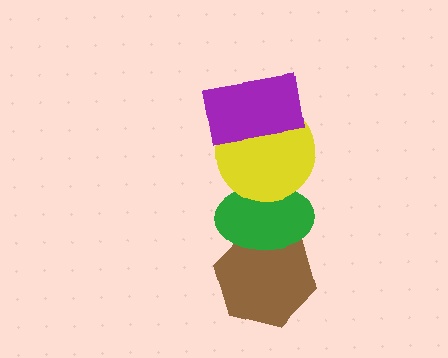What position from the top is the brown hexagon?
The brown hexagon is 4th from the top.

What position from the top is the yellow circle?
The yellow circle is 2nd from the top.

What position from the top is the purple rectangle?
The purple rectangle is 1st from the top.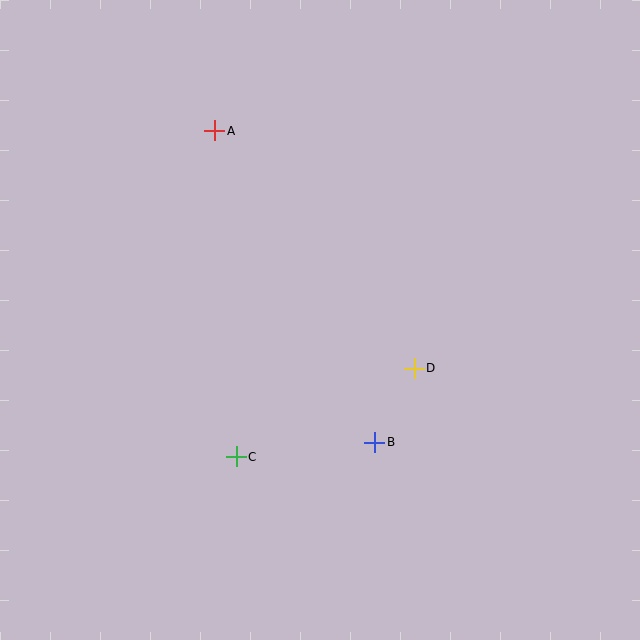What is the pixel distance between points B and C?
The distance between B and C is 139 pixels.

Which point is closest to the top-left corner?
Point A is closest to the top-left corner.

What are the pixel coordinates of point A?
Point A is at (215, 131).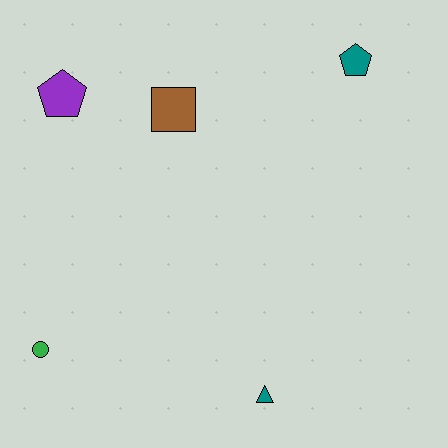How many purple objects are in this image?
There is 1 purple object.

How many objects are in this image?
There are 5 objects.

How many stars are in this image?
There are no stars.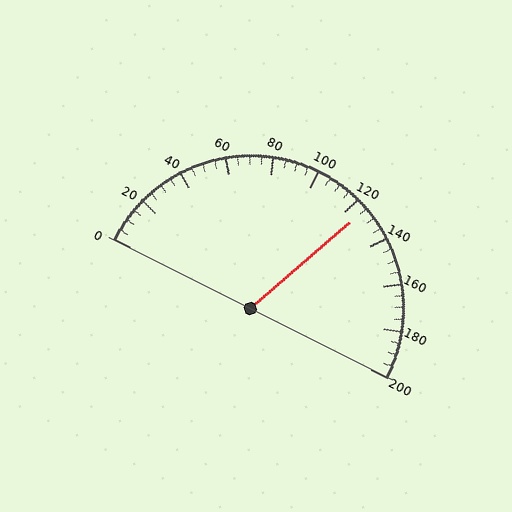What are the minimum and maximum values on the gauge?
The gauge ranges from 0 to 200.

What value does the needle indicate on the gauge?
The needle indicates approximately 125.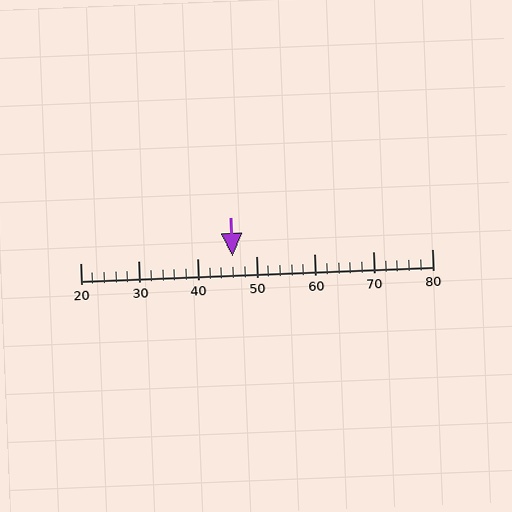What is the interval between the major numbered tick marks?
The major tick marks are spaced 10 units apart.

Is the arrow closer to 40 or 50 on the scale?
The arrow is closer to 50.